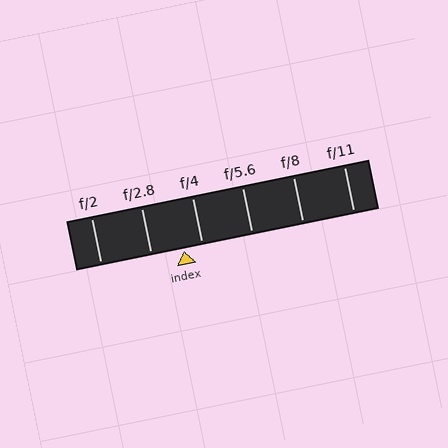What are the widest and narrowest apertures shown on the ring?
The widest aperture shown is f/2 and the narrowest is f/11.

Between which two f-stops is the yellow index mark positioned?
The index mark is between f/2.8 and f/4.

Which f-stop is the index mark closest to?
The index mark is closest to f/4.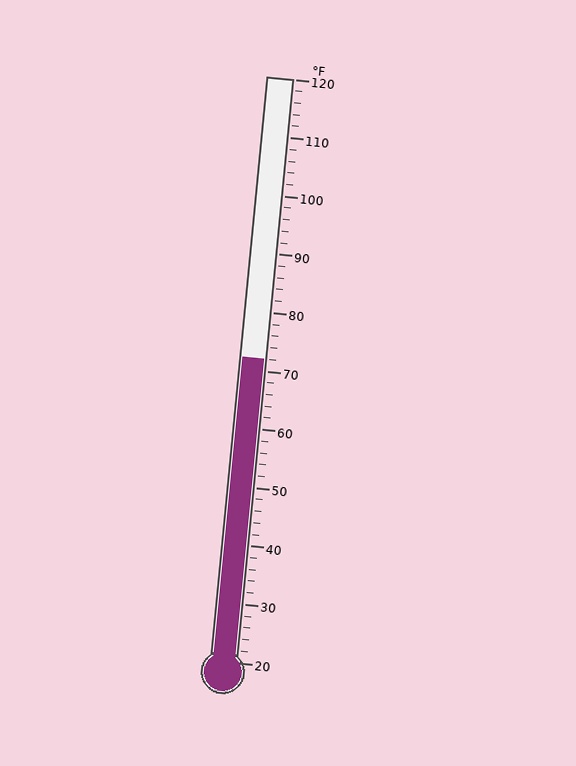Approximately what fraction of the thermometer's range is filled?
The thermometer is filled to approximately 50% of its range.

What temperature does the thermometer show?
The thermometer shows approximately 72°F.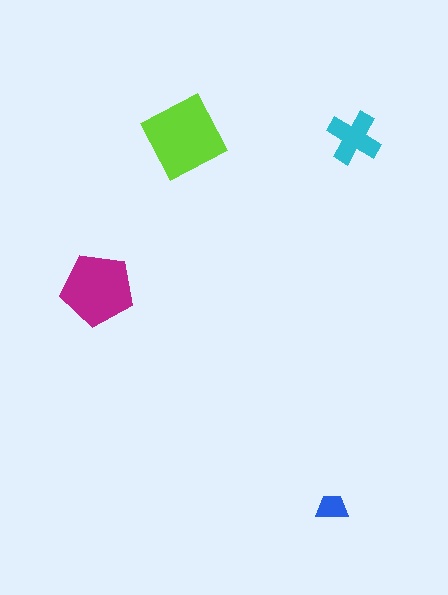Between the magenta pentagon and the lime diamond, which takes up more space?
The lime diamond.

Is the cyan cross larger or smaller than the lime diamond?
Smaller.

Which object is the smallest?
The blue trapezoid.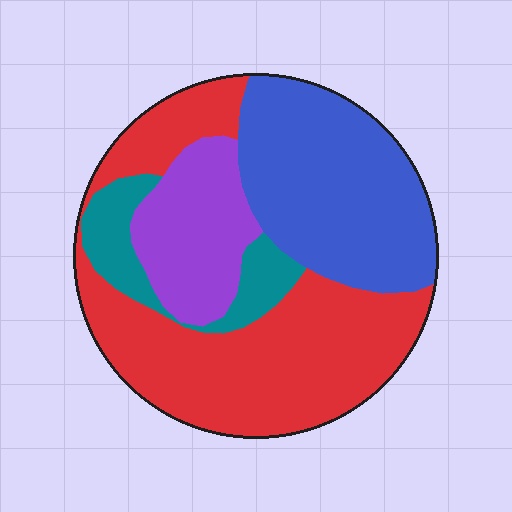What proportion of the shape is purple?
Purple covers about 15% of the shape.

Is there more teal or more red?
Red.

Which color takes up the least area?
Teal, at roughly 10%.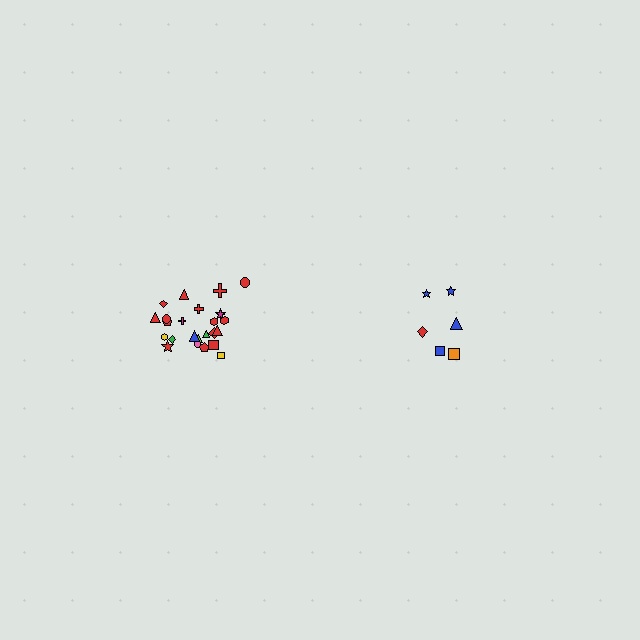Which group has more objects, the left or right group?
The left group.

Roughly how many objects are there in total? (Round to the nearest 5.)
Roughly 30 objects in total.